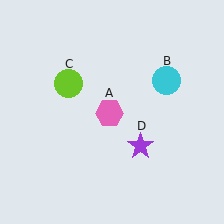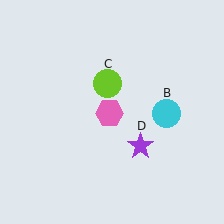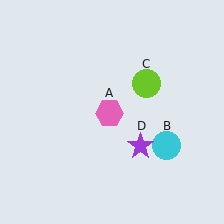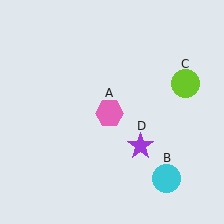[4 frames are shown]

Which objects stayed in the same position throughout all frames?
Pink hexagon (object A) and purple star (object D) remained stationary.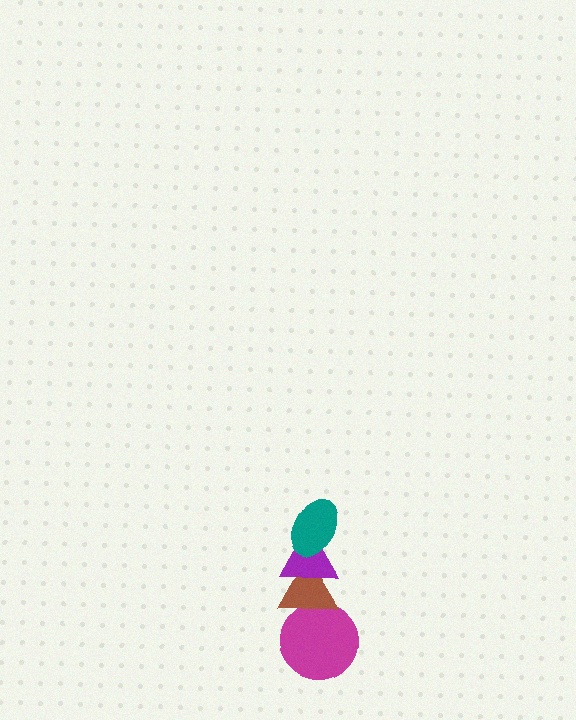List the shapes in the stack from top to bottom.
From top to bottom: the teal ellipse, the purple triangle, the brown triangle, the magenta circle.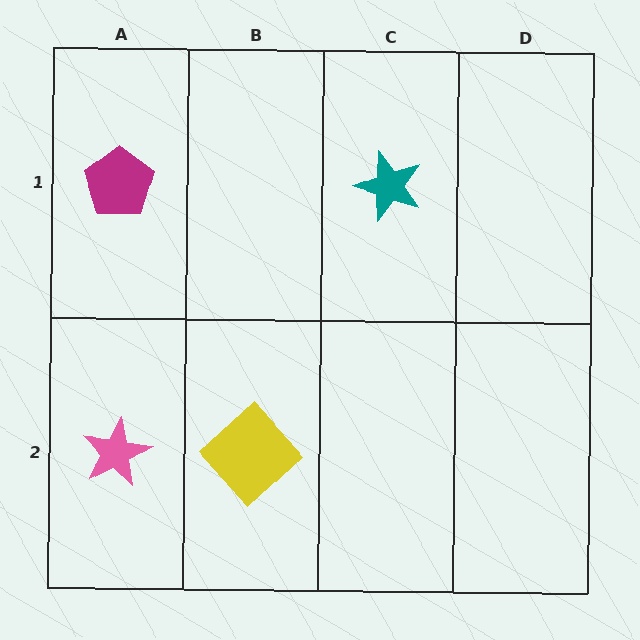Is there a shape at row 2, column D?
No, that cell is empty.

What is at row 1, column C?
A teal star.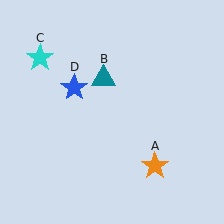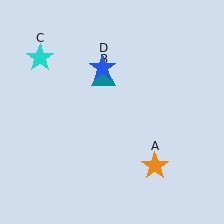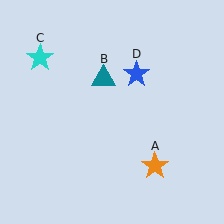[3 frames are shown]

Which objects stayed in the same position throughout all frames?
Orange star (object A) and teal triangle (object B) and cyan star (object C) remained stationary.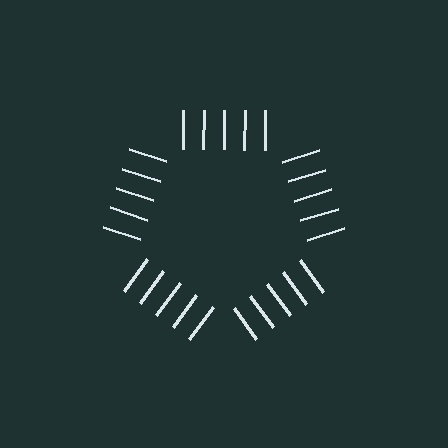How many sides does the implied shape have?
5 sides — the line-ends trace a pentagon.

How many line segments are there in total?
25 — 5 along each of the 5 edges.